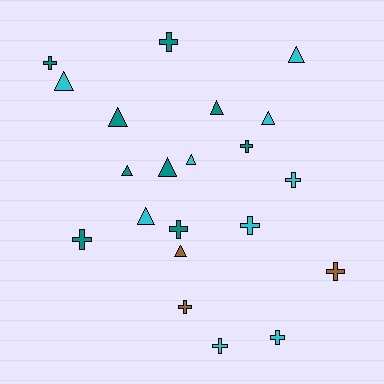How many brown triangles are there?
There is 1 brown triangle.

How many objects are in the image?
There are 21 objects.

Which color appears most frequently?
Teal, with 9 objects.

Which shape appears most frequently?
Cross, with 11 objects.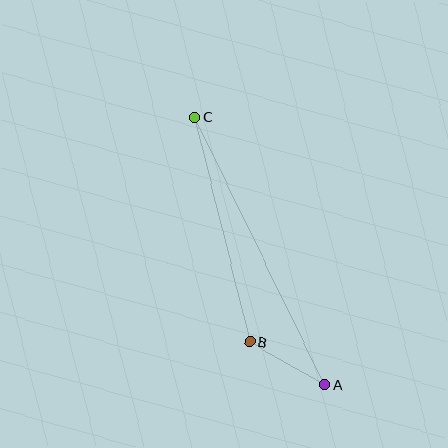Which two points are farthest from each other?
Points A and C are farthest from each other.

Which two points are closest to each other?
Points A and B are closest to each other.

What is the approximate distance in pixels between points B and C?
The distance between B and C is approximately 232 pixels.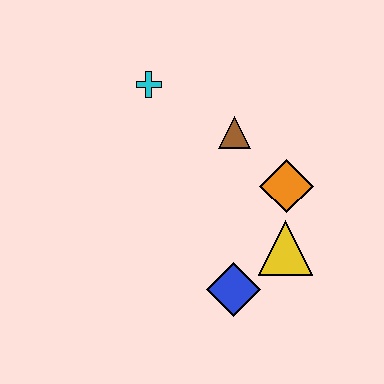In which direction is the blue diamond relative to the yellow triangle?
The blue diamond is to the left of the yellow triangle.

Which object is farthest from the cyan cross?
The blue diamond is farthest from the cyan cross.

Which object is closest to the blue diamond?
The yellow triangle is closest to the blue diamond.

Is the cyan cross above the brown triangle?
Yes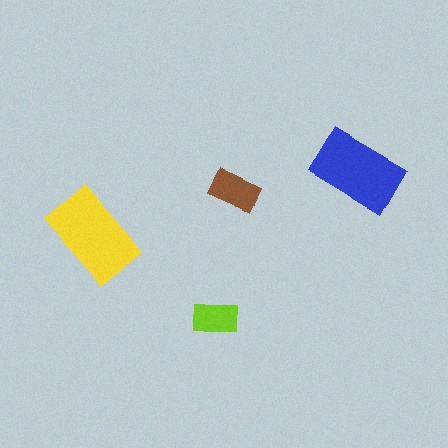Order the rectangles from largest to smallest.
the yellow one, the blue one, the brown one, the lime one.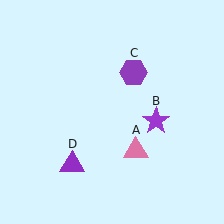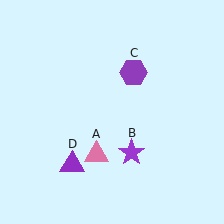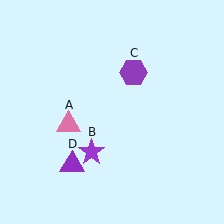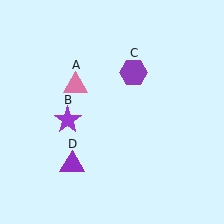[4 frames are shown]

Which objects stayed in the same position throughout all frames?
Purple hexagon (object C) and purple triangle (object D) remained stationary.